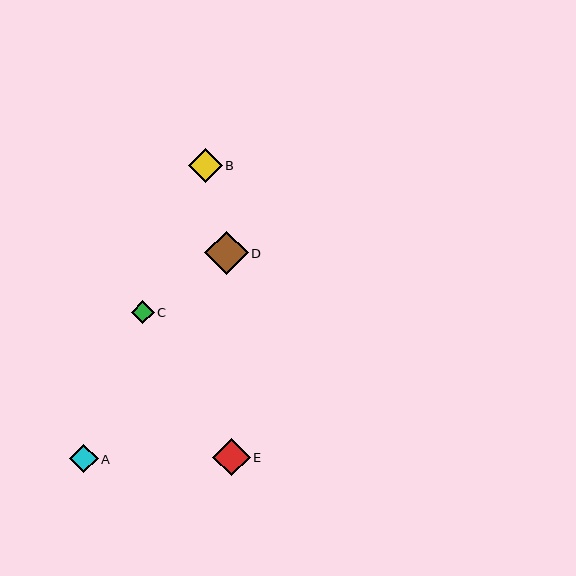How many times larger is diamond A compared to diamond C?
Diamond A is approximately 1.3 times the size of diamond C.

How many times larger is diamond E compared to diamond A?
Diamond E is approximately 1.3 times the size of diamond A.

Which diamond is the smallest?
Diamond C is the smallest with a size of approximately 23 pixels.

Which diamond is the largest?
Diamond D is the largest with a size of approximately 43 pixels.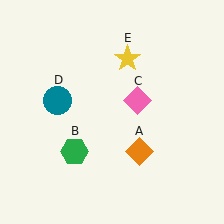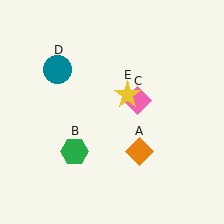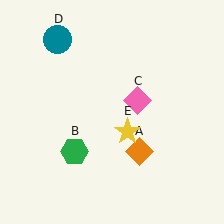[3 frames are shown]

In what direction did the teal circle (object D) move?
The teal circle (object D) moved up.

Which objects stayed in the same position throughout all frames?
Orange diamond (object A) and green hexagon (object B) and pink diamond (object C) remained stationary.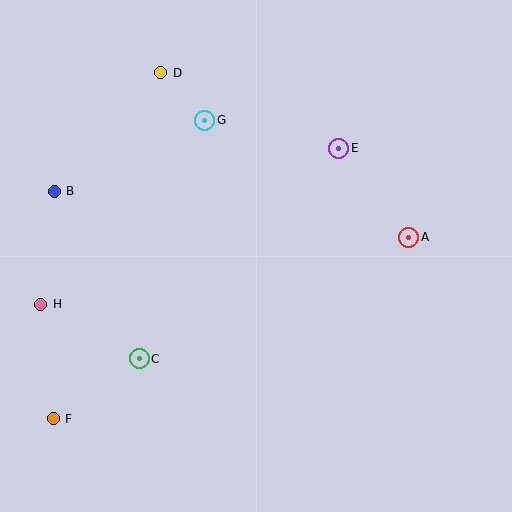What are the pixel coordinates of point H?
Point H is at (41, 304).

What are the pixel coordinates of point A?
Point A is at (409, 237).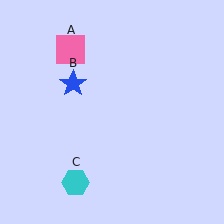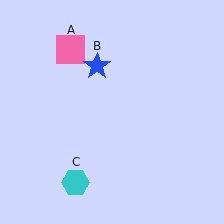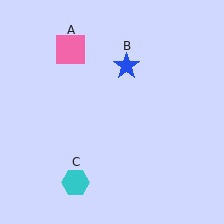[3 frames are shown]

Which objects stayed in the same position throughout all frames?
Pink square (object A) and cyan hexagon (object C) remained stationary.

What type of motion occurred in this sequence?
The blue star (object B) rotated clockwise around the center of the scene.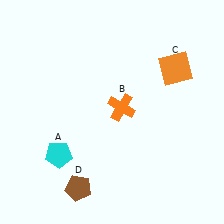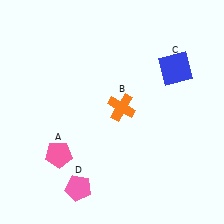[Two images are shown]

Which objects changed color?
A changed from cyan to pink. C changed from orange to blue. D changed from brown to pink.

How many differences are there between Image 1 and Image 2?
There are 3 differences between the two images.